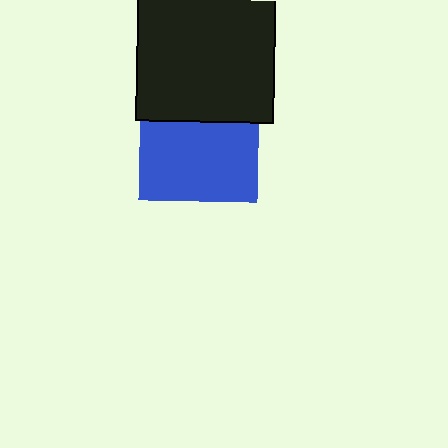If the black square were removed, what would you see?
You would see the complete blue square.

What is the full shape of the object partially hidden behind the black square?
The partially hidden object is a blue square.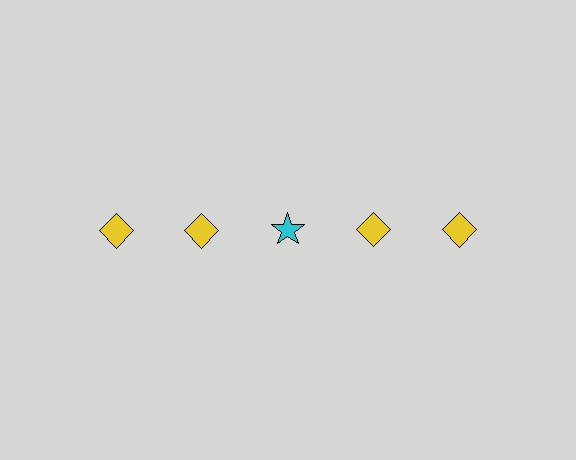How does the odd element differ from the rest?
It differs in both color (cyan instead of yellow) and shape (star instead of diamond).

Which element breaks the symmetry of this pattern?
The cyan star in the top row, center column breaks the symmetry. All other shapes are yellow diamonds.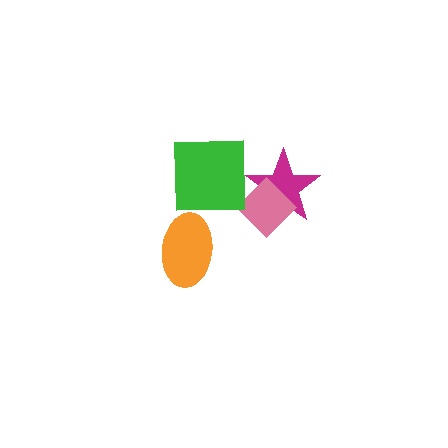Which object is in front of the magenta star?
The pink diamond is in front of the magenta star.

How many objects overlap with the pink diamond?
1 object overlaps with the pink diamond.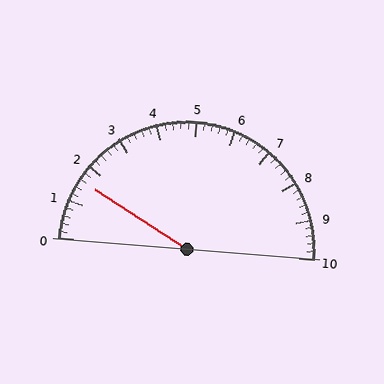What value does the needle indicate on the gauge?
The needle indicates approximately 1.6.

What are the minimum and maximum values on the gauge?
The gauge ranges from 0 to 10.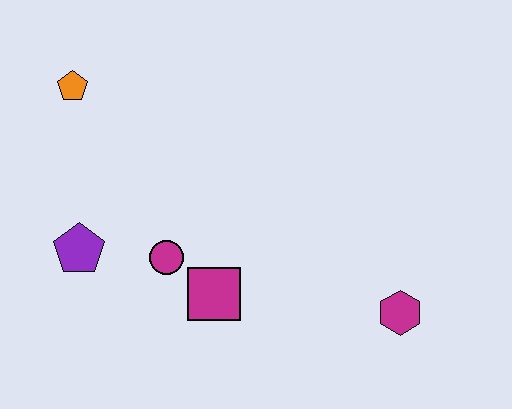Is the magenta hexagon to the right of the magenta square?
Yes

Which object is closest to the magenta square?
The magenta circle is closest to the magenta square.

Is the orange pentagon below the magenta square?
No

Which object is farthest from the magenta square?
The orange pentagon is farthest from the magenta square.